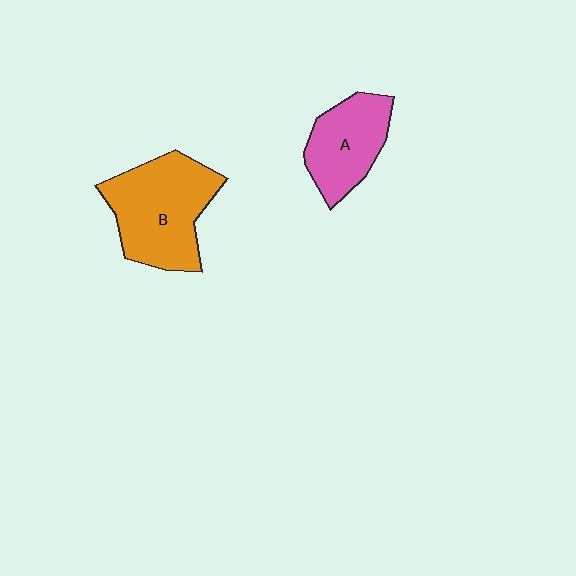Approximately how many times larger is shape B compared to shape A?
Approximately 1.5 times.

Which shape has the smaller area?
Shape A (pink).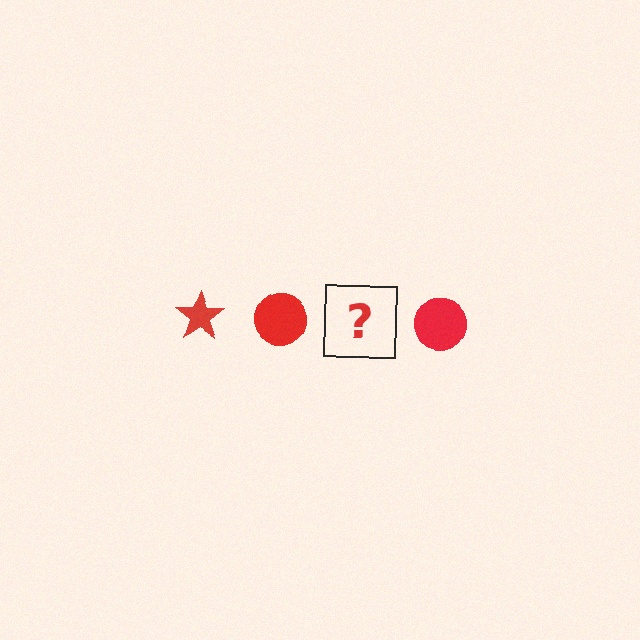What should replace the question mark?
The question mark should be replaced with a red star.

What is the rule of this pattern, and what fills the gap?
The rule is that the pattern cycles through star, circle shapes in red. The gap should be filled with a red star.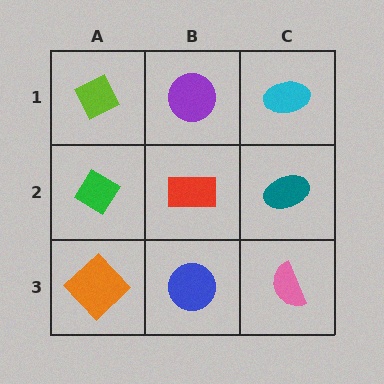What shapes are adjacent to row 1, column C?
A teal ellipse (row 2, column C), a purple circle (row 1, column B).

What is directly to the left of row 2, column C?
A red rectangle.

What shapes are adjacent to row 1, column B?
A red rectangle (row 2, column B), a lime diamond (row 1, column A), a cyan ellipse (row 1, column C).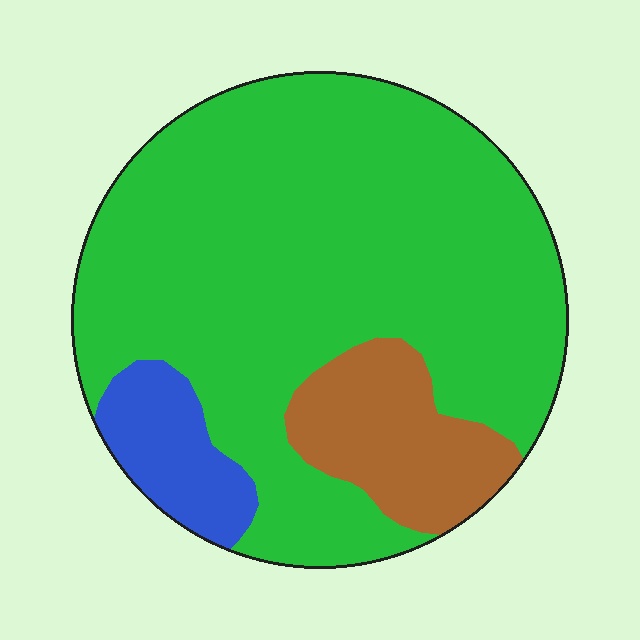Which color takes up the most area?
Green, at roughly 75%.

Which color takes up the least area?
Blue, at roughly 10%.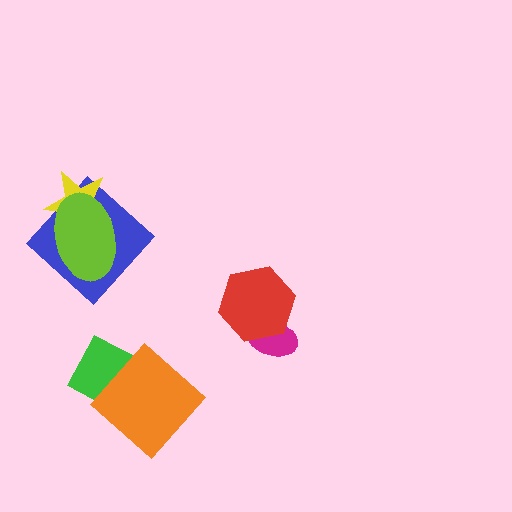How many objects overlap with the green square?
1 object overlaps with the green square.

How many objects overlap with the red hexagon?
1 object overlaps with the red hexagon.